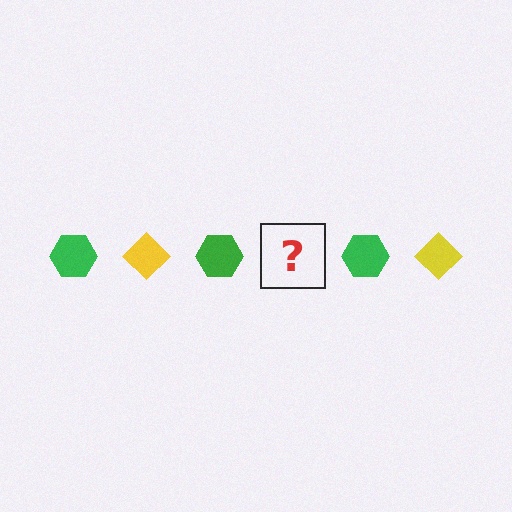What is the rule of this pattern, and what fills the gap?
The rule is that the pattern alternates between green hexagon and yellow diamond. The gap should be filled with a yellow diamond.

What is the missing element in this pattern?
The missing element is a yellow diamond.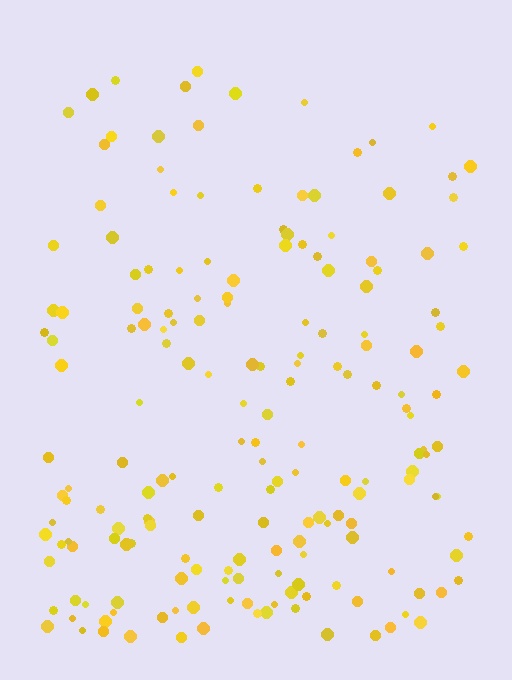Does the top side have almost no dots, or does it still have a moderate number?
Still a moderate number, just noticeably fewer than the bottom.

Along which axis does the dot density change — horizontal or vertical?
Vertical.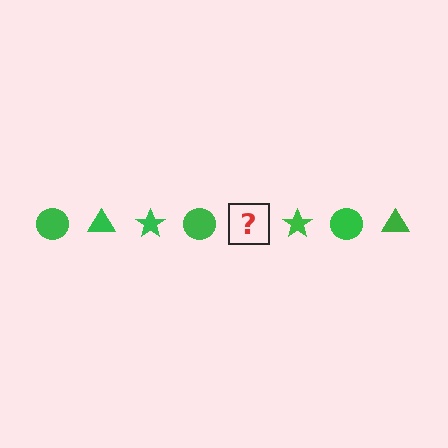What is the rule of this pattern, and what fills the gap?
The rule is that the pattern cycles through circle, triangle, star shapes in green. The gap should be filled with a green triangle.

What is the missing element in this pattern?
The missing element is a green triangle.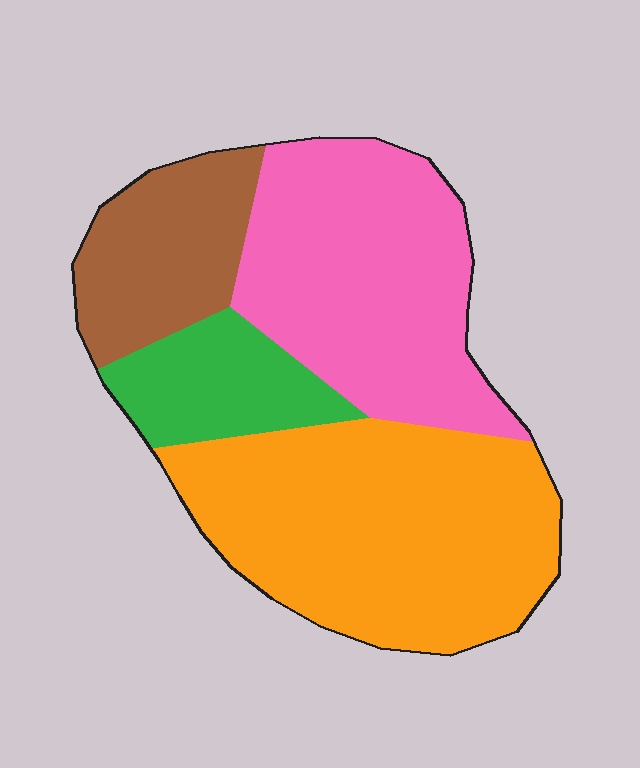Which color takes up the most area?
Orange, at roughly 40%.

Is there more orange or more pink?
Orange.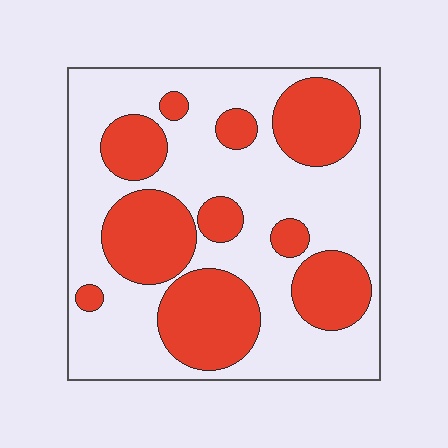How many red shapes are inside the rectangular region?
10.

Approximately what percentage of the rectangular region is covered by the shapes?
Approximately 35%.